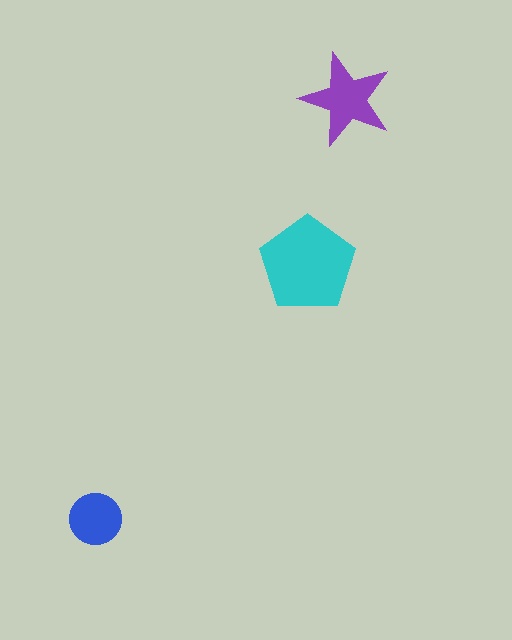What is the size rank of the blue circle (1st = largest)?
3rd.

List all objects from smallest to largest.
The blue circle, the purple star, the cyan pentagon.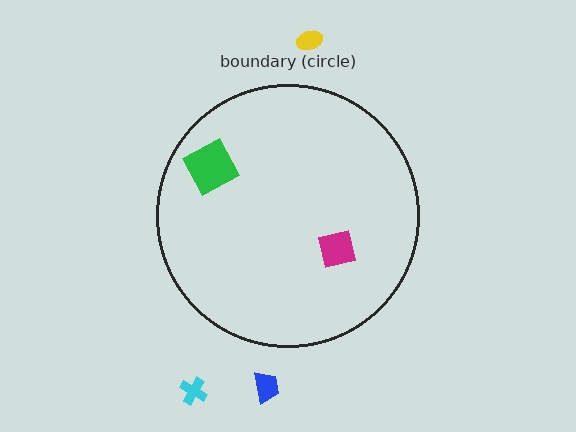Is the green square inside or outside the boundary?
Inside.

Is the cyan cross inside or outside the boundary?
Outside.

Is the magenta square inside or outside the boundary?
Inside.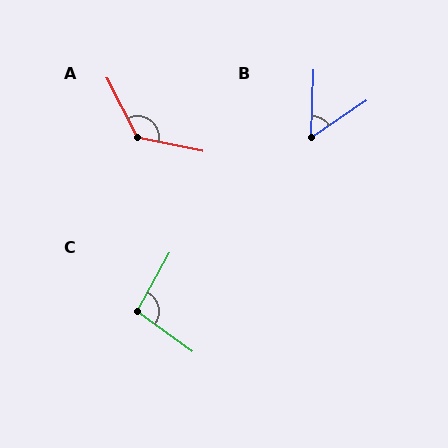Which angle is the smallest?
B, at approximately 54 degrees.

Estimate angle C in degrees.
Approximately 97 degrees.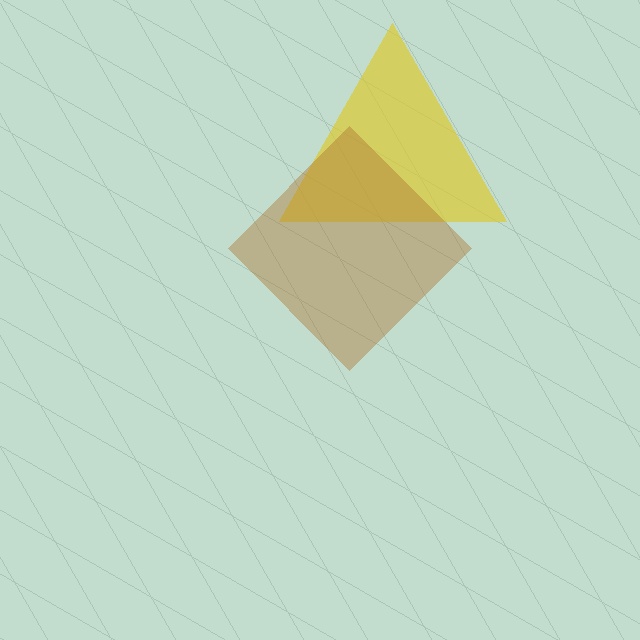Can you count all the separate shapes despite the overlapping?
Yes, there are 2 separate shapes.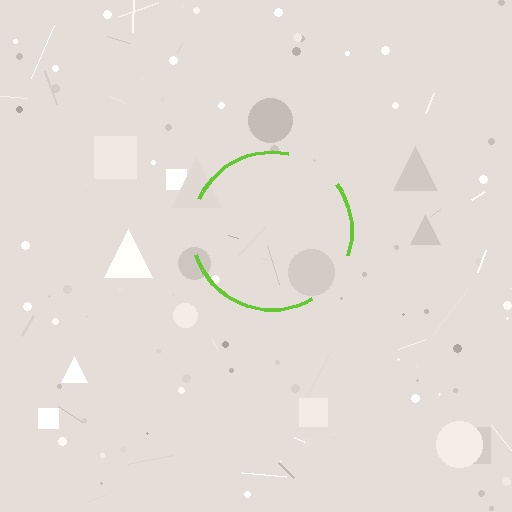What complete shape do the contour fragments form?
The contour fragments form a circle.